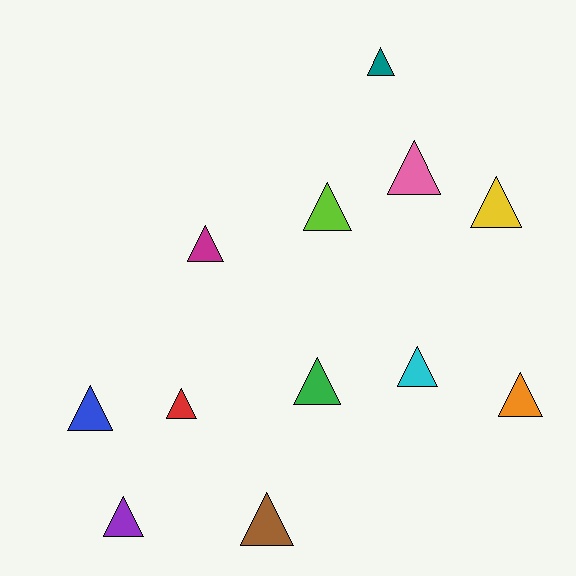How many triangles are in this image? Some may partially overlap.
There are 12 triangles.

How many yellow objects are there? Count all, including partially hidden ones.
There is 1 yellow object.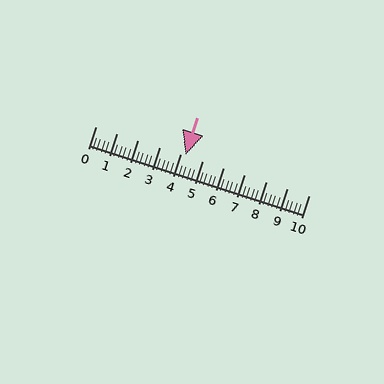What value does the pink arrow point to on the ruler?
The pink arrow points to approximately 4.2.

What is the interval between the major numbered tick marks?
The major tick marks are spaced 1 units apart.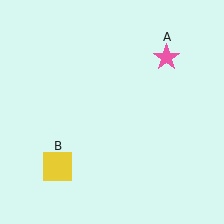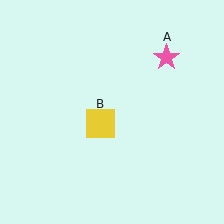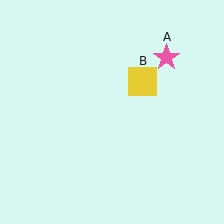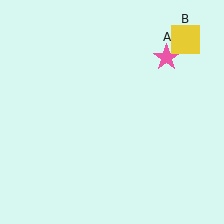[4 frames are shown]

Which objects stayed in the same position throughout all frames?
Pink star (object A) remained stationary.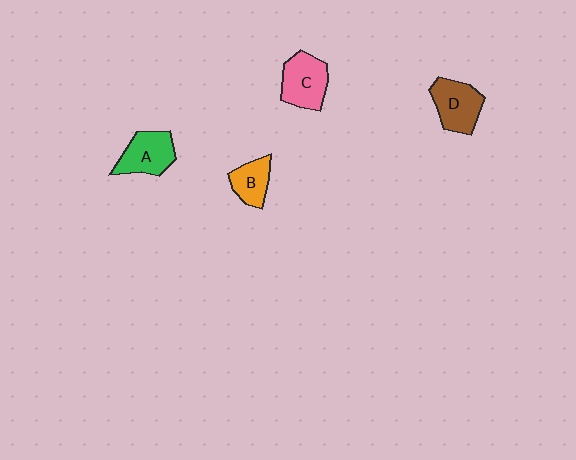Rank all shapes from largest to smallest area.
From largest to smallest: D (brown), C (pink), A (green), B (orange).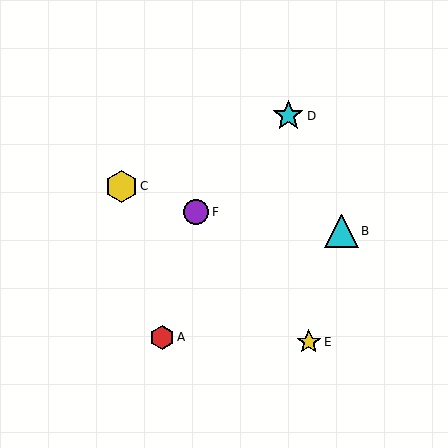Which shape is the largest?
The cyan triangle (labeled B) is the largest.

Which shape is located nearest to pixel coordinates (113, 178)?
The yellow hexagon (labeled C) at (122, 186) is nearest to that location.